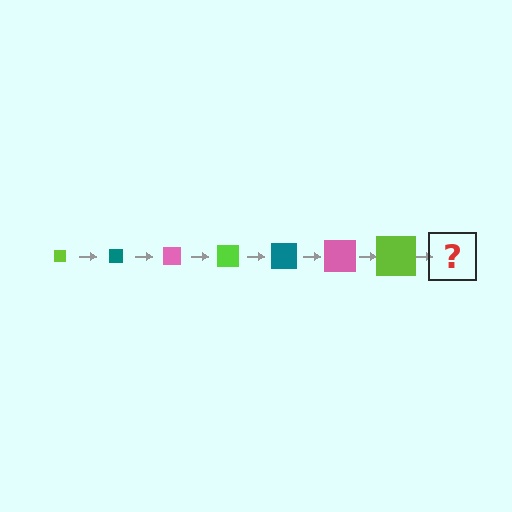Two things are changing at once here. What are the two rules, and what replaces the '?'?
The two rules are that the square grows larger each step and the color cycles through lime, teal, and pink. The '?' should be a teal square, larger than the previous one.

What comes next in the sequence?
The next element should be a teal square, larger than the previous one.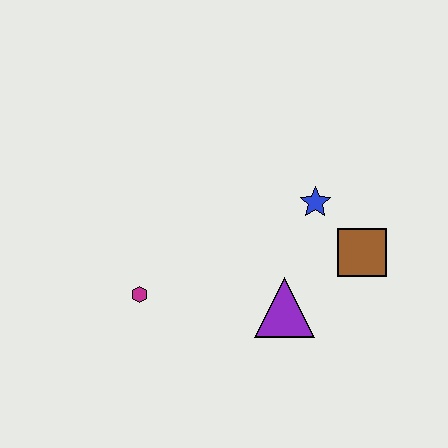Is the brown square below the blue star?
Yes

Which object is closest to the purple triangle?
The brown square is closest to the purple triangle.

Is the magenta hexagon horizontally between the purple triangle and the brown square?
No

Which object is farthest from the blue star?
The magenta hexagon is farthest from the blue star.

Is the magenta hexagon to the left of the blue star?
Yes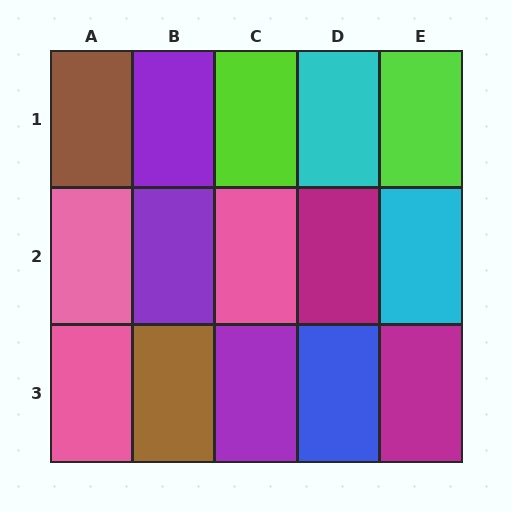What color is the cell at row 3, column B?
Brown.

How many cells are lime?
2 cells are lime.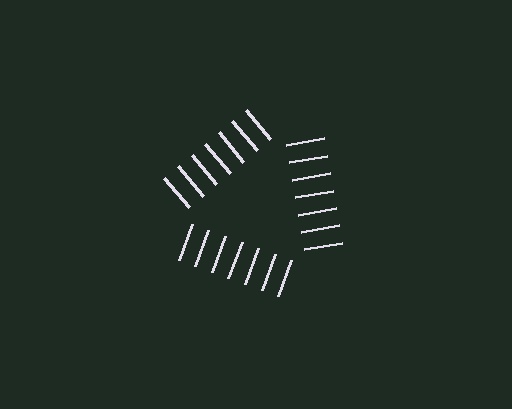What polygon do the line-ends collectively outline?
An illusory triangle — the line segments terminate on its edges but no continuous stroke is drawn.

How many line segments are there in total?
21 — 7 along each of the 3 edges.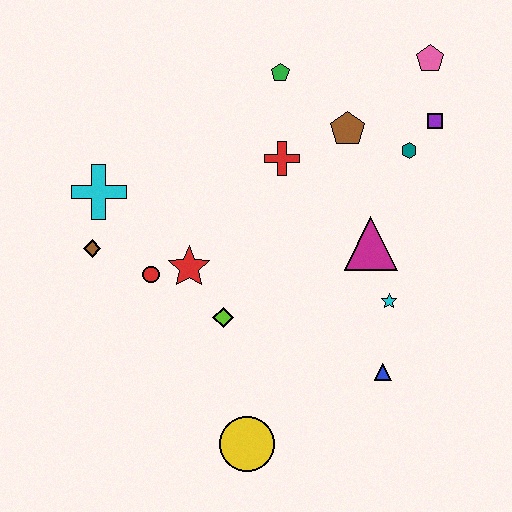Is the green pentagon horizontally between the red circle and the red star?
No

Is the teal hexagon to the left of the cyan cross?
No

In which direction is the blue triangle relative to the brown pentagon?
The blue triangle is below the brown pentagon.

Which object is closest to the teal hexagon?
The purple square is closest to the teal hexagon.